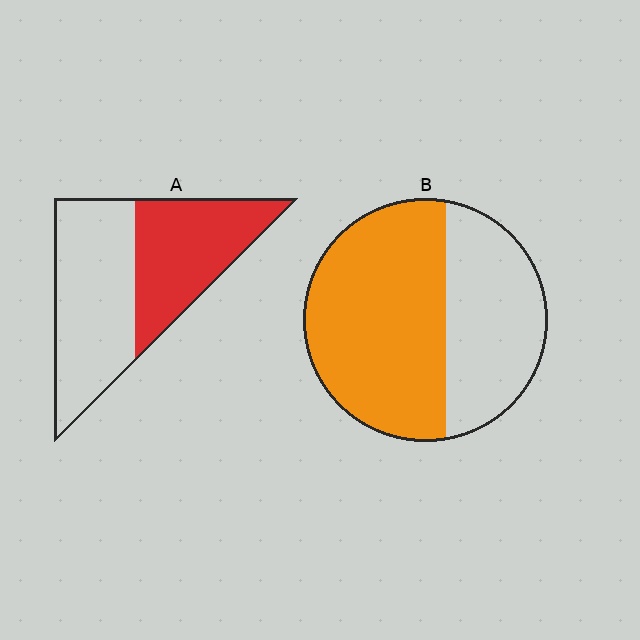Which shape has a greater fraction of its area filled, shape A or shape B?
Shape B.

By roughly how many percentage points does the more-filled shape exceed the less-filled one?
By roughly 15 percentage points (B over A).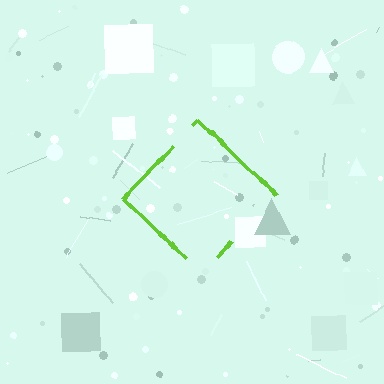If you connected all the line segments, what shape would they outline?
They would outline a diamond.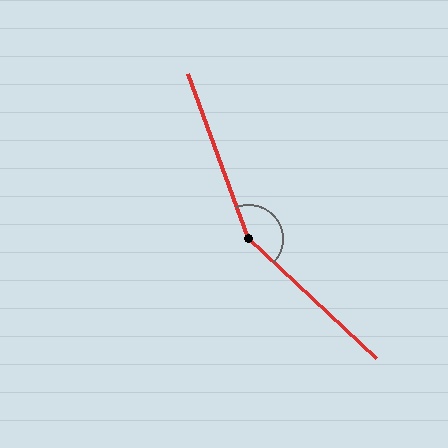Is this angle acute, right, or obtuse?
It is obtuse.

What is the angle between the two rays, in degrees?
Approximately 153 degrees.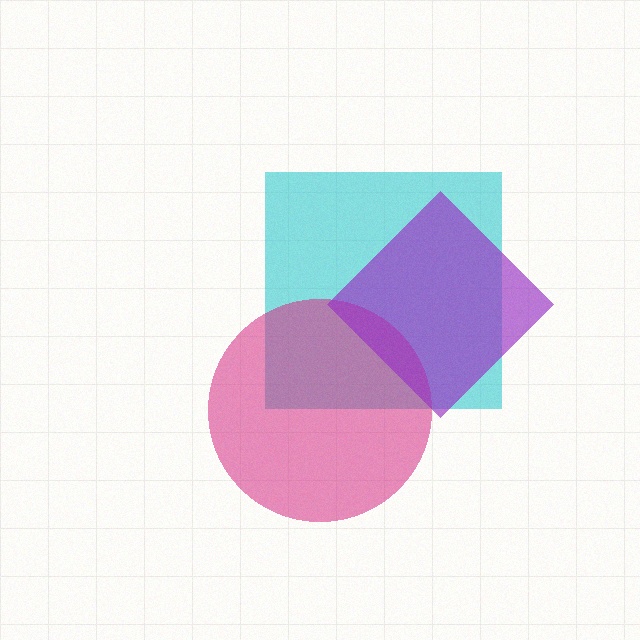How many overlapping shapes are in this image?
There are 3 overlapping shapes in the image.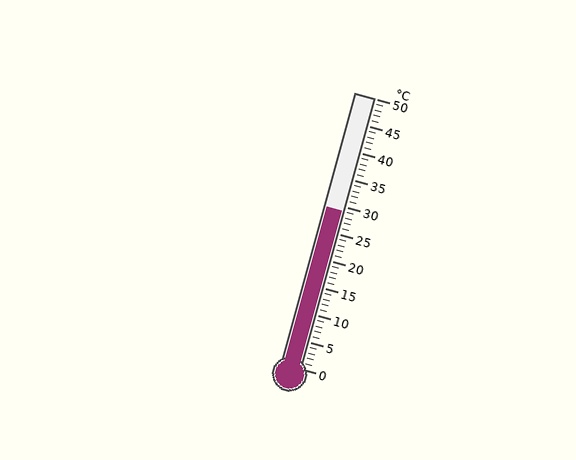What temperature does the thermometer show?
The thermometer shows approximately 29°C.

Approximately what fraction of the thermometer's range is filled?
The thermometer is filled to approximately 60% of its range.